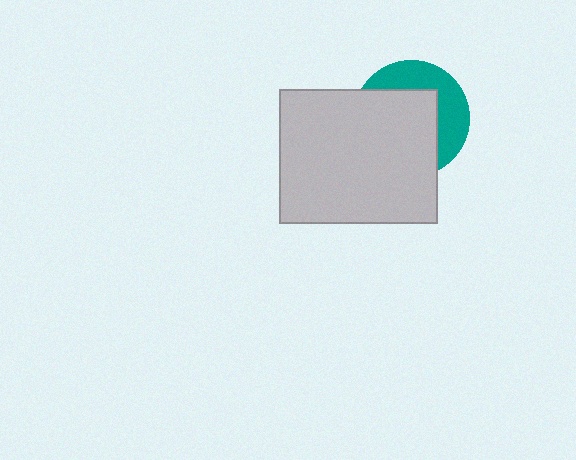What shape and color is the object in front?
The object in front is a light gray rectangle.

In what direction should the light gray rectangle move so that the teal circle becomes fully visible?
The light gray rectangle should move toward the lower-left. That is the shortest direction to clear the overlap and leave the teal circle fully visible.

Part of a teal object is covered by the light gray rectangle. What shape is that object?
It is a circle.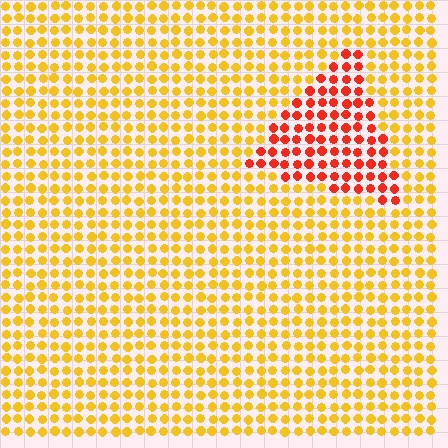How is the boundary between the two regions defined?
The boundary is defined purely by a slight shift in hue (about 43 degrees). Spacing, size, and orientation are identical on both sides.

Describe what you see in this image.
The image is filled with small yellow elements in a uniform arrangement. A triangle-shaped region is visible where the elements are tinted to a slightly different hue, forming a subtle color boundary.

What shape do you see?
I see a triangle.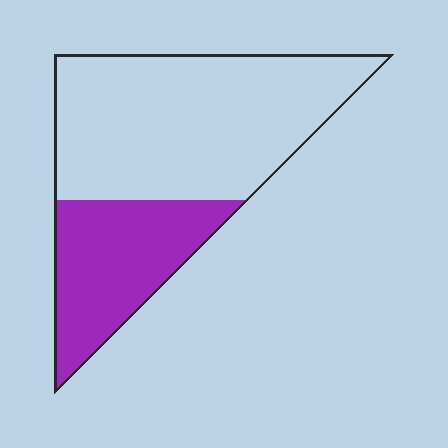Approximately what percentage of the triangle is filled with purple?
Approximately 35%.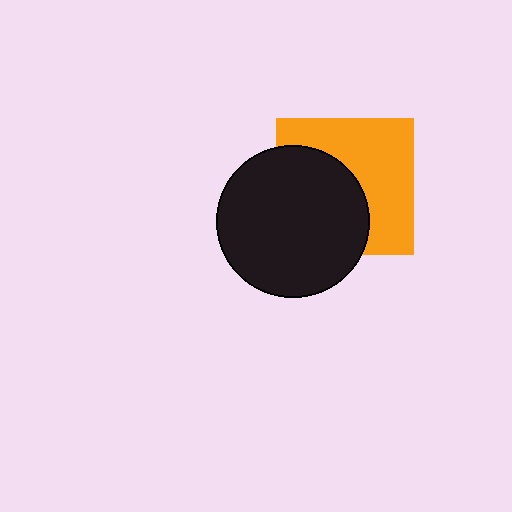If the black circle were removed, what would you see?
You would see the complete orange square.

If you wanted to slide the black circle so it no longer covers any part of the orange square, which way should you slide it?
Slide it left — that is the most direct way to separate the two shapes.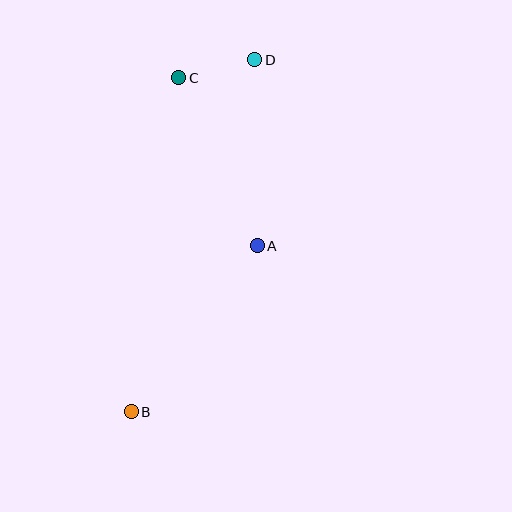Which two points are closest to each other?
Points C and D are closest to each other.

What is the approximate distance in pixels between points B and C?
The distance between B and C is approximately 338 pixels.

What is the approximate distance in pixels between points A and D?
The distance between A and D is approximately 186 pixels.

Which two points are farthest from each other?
Points B and D are farthest from each other.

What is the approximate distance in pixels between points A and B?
The distance between A and B is approximately 209 pixels.